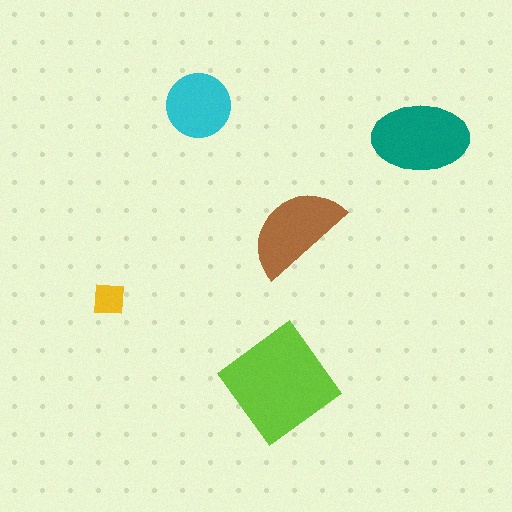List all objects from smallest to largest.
The yellow square, the cyan circle, the brown semicircle, the teal ellipse, the lime diamond.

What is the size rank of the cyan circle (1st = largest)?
4th.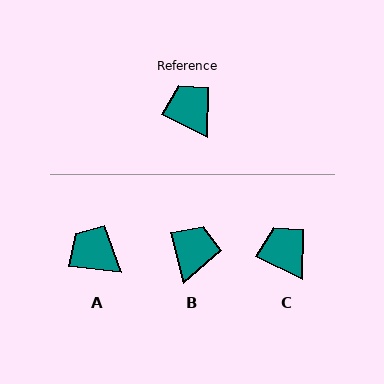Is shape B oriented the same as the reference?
No, it is off by about 48 degrees.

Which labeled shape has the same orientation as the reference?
C.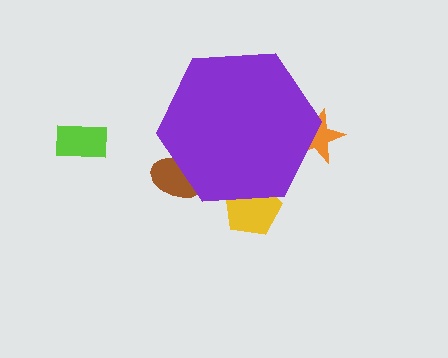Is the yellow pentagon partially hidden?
Yes, the yellow pentagon is partially hidden behind the purple hexagon.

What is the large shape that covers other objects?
A purple hexagon.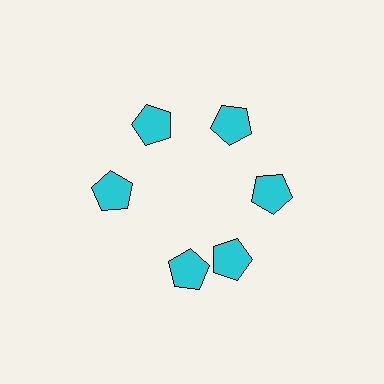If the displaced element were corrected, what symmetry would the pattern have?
It would have 6-fold rotational symmetry — the pattern would map onto itself every 60 degrees.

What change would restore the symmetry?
The symmetry would be restored by rotating it back into even spacing with its neighbors so that all 6 pentagons sit at equal angles and equal distance from the center.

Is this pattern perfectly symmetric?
No. The 6 cyan pentagons are arranged in a ring, but one element near the 7 o'clock position is rotated out of alignment along the ring, breaking the 6-fold rotational symmetry.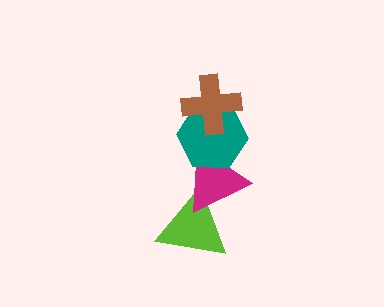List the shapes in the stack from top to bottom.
From top to bottom: the brown cross, the teal hexagon, the magenta triangle, the lime triangle.